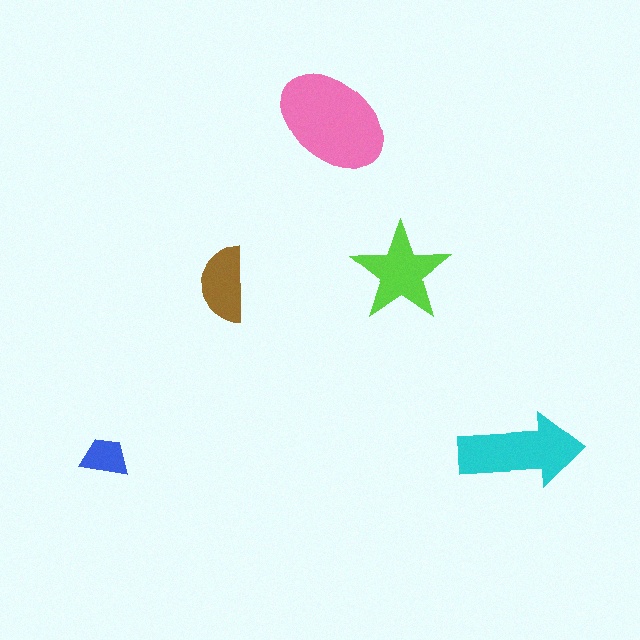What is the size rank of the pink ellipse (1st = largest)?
1st.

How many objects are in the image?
There are 5 objects in the image.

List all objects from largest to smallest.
The pink ellipse, the cyan arrow, the lime star, the brown semicircle, the blue trapezoid.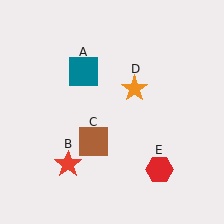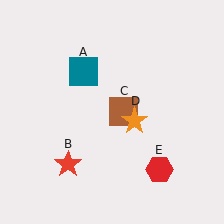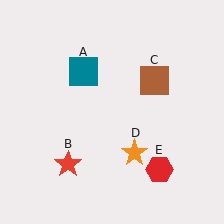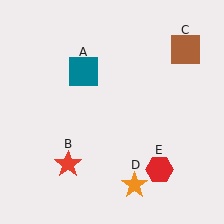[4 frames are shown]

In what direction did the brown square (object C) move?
The brown square (object C) moved up and to the right.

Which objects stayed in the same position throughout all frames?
Teal square (object A) and red star (object B) and red hexagon (object E) remained stationary.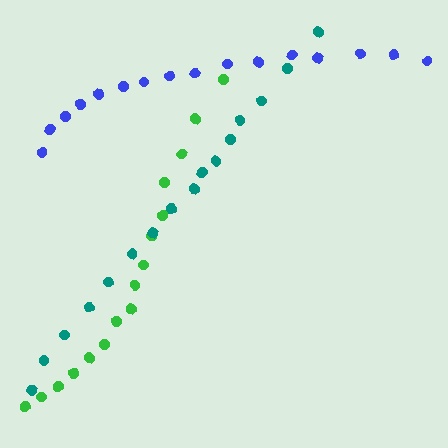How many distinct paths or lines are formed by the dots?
There are 3 distinct paths.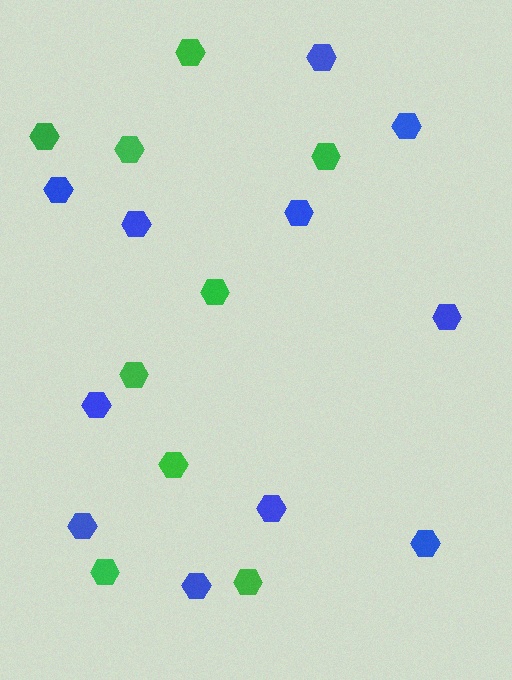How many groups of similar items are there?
There are 2 groups: one group of blue hexagons (11) and one group of green hexagons (9).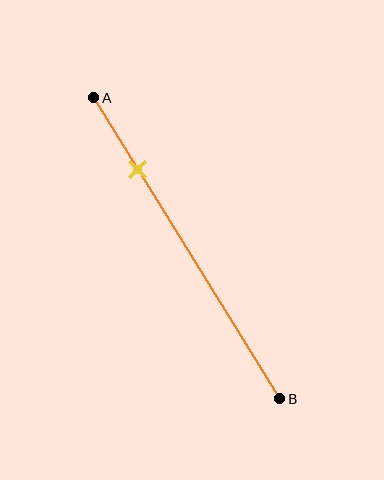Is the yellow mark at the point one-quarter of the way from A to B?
Yes, the mark is approximately at the one-quarter point.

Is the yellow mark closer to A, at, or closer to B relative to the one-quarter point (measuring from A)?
The yellow mark is approximately at the one-quarter point of segment AB.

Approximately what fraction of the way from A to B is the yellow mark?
The yellow mark is approximately 25% of the way from A to B.